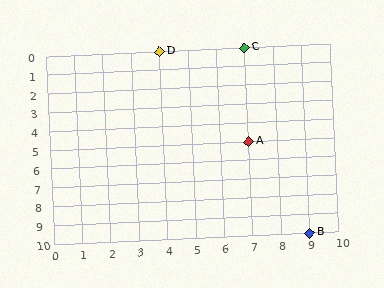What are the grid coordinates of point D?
Point D is at grid coordinates (4, 0).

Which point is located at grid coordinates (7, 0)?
Point C is at (7, 0).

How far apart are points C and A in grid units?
Points C and A are 5 rows apart.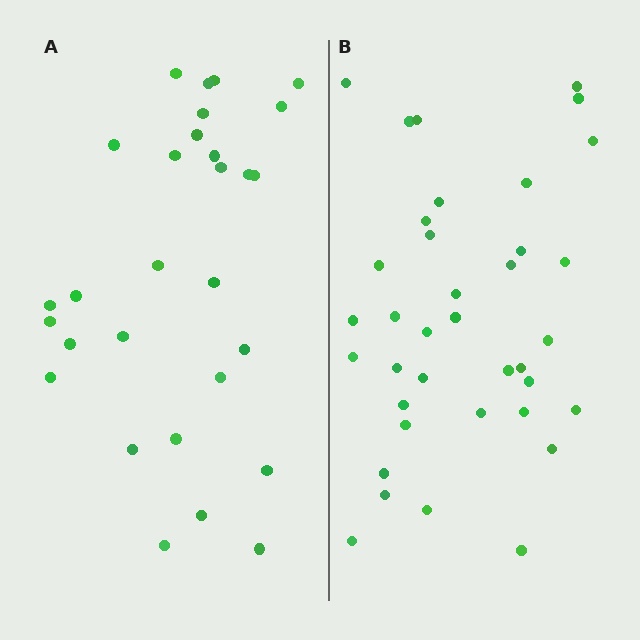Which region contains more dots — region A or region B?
Region B (the right region) has more dots.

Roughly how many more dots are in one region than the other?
Region B has roughly 8 or so more dots than region A.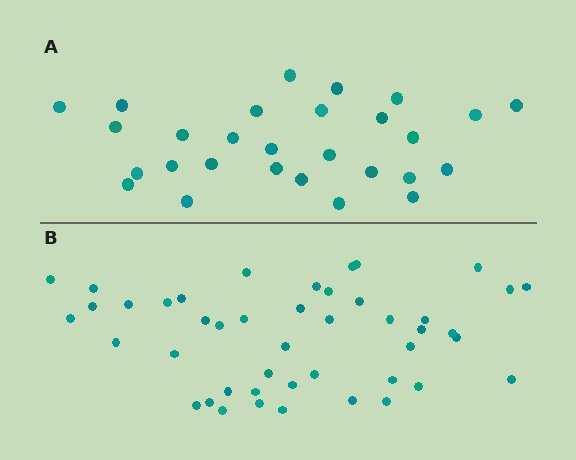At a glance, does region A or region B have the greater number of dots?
Region B (the bottom region) has more dots.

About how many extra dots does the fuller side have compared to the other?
Region B has approximately 15 more dots than region A.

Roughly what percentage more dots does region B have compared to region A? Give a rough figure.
About 60% more.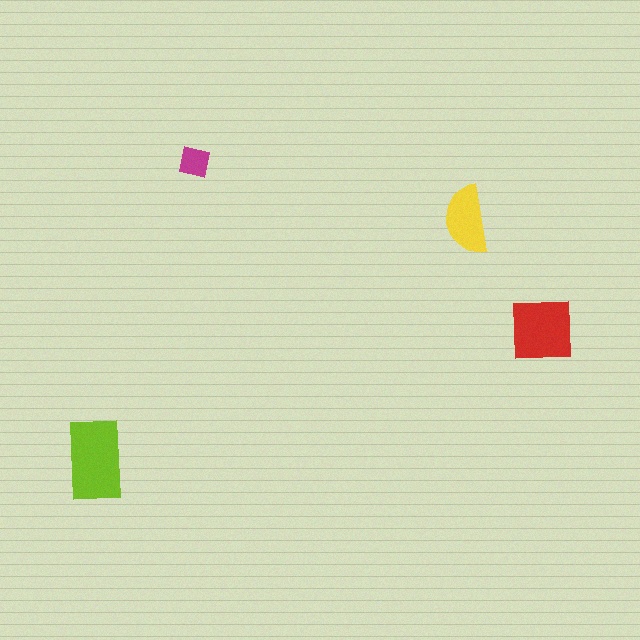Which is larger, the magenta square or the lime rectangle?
The lime rectangle.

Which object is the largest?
The lime rectangle.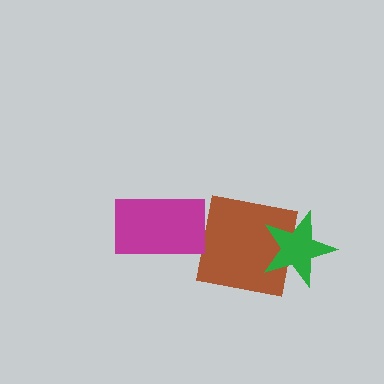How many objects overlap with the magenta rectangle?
0 objects overlap with the magenta rectangle.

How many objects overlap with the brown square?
1 object overlaps with the brown square.